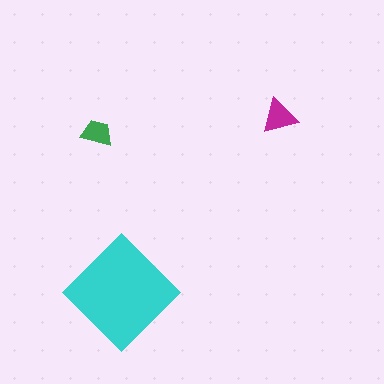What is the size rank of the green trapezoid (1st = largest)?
3rd.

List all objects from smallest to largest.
The green trapezoid, the magenta triangle, the cyan diamond.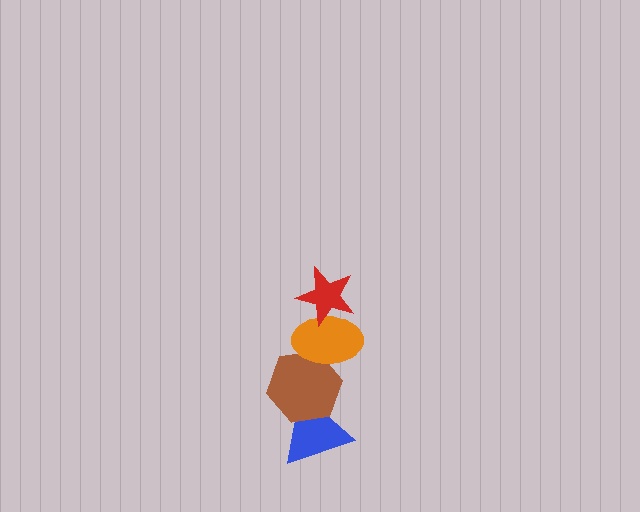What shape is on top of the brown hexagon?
The orange ellipse is on top of the brown hexagon.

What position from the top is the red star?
The red star is 1st from the top.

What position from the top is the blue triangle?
The blue triangle is 4th from the top.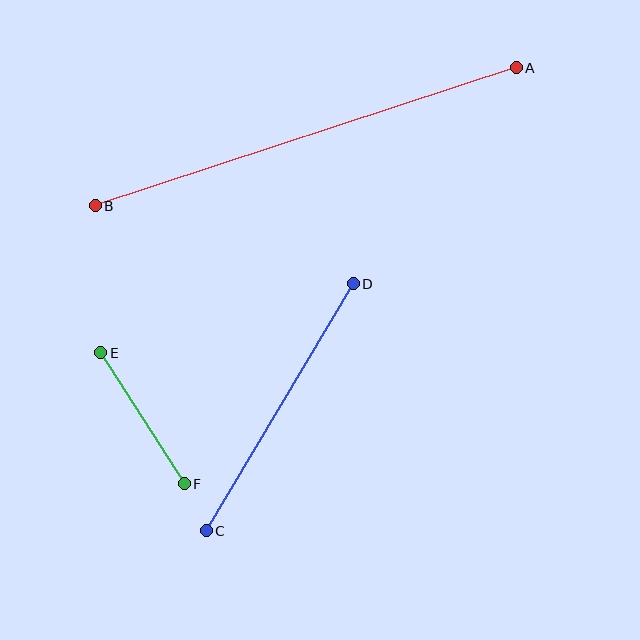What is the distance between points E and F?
The distance is approximately 155 pixels.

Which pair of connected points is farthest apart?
Points A and B are farthest apart.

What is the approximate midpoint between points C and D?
The midpoint is at approximately (280, 407) pixels.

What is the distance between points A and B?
The distance is approximately 443 pixels.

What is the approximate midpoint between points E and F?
The midpoint is at approximately (142, 418) pixels.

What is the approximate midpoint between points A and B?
The midpoint is at approximately (306, 137) pixels.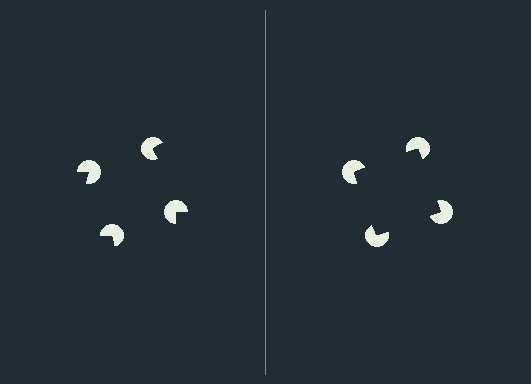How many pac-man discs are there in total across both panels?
8 — 4 on each side.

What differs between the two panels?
The pac-man discs are positioned identically on both sides; only the wedge orientations differ. On the right they align to a square; on the left they are misaligned.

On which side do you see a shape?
An illusory square appears on the right side. On the left side the wedge cuts are rotated, so no coherent shape forms.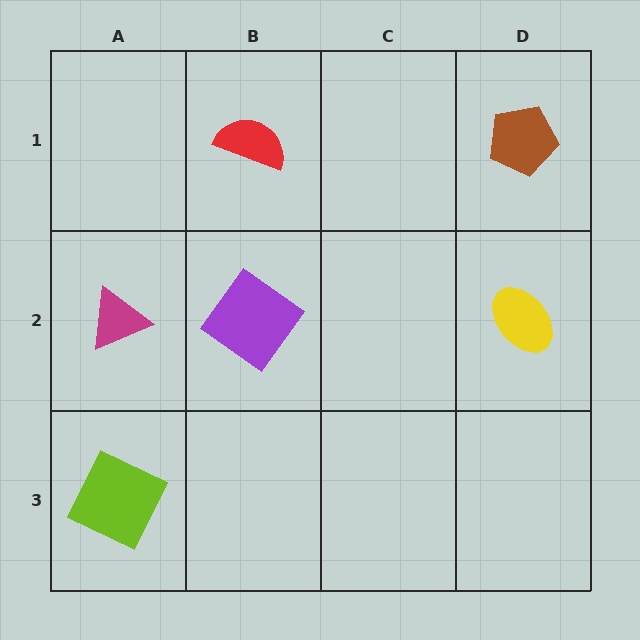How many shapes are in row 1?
2 shapes.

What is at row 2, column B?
A purple diamond.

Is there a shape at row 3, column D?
No, that cell is empty.